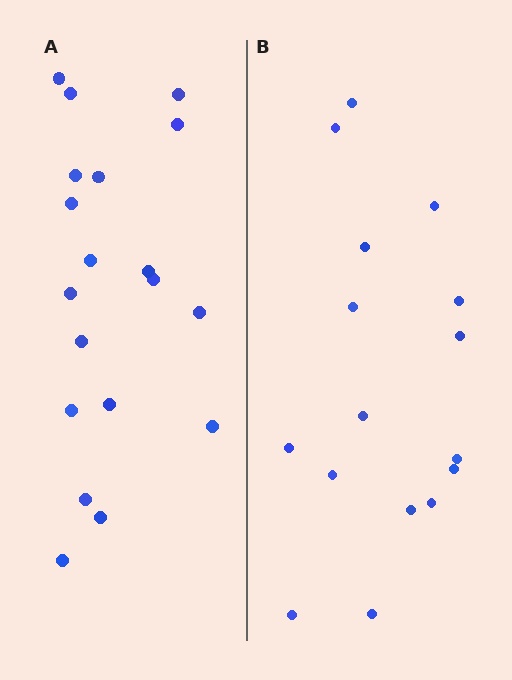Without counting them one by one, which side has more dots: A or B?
Region A (the left region) has more dots.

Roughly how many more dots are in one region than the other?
Region A has just a few more — roughly 2 or 3 more dots than region B.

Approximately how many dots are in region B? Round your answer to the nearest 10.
About 20 dots. (The exact count is 16, which rounds to 20.)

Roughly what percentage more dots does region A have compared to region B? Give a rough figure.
About 20% more.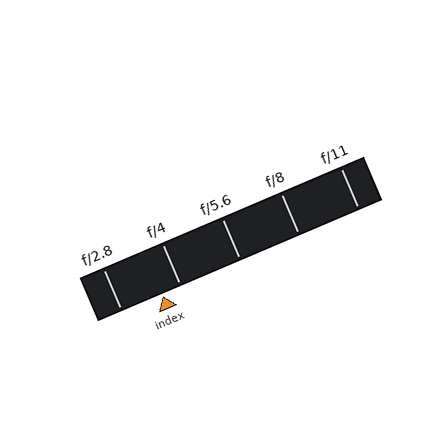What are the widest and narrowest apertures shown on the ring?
The widest aperture shown is f/2.8 and the narrowest is f/11.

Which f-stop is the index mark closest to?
The index mark is closest to f/4.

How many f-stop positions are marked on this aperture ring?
There are 5 f-stop positions marked.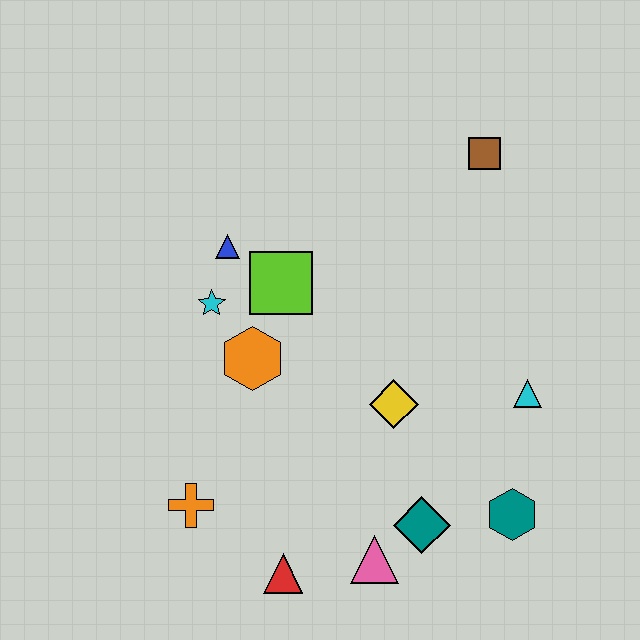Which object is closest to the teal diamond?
The pink triangle is closest to the teal diamond.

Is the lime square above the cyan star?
Yes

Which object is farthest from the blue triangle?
The teal hexagon is farthest from the blue triangle.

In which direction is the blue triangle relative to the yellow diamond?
The blue triangle is to the left of the yellow diamond.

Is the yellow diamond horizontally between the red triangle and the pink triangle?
No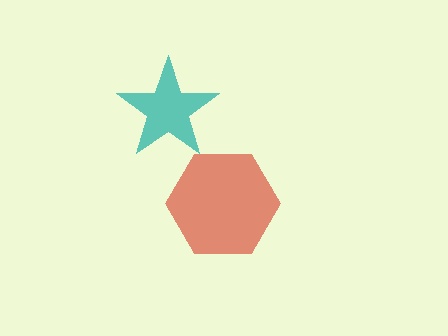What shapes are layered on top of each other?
The layered shapes are: a teal star, a red hexagon.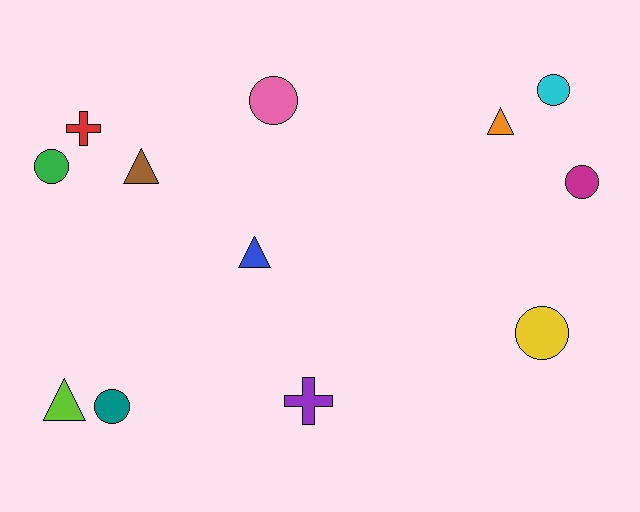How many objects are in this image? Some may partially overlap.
There are 12 objects.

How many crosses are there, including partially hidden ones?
There are 2 crosses.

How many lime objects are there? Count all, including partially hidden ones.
There is 1 lime object.